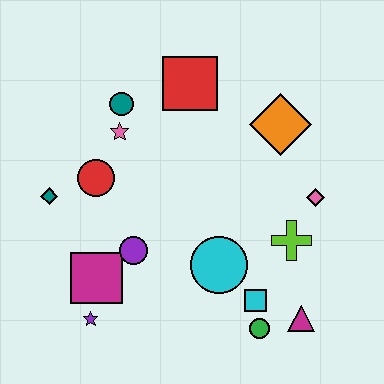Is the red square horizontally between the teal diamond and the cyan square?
Yes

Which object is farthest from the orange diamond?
The purple star is farthest from the orange diamond.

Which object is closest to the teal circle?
The pink star is closest to the teal circle.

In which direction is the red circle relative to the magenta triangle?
The red circle is to the left of the magenta triangle.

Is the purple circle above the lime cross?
No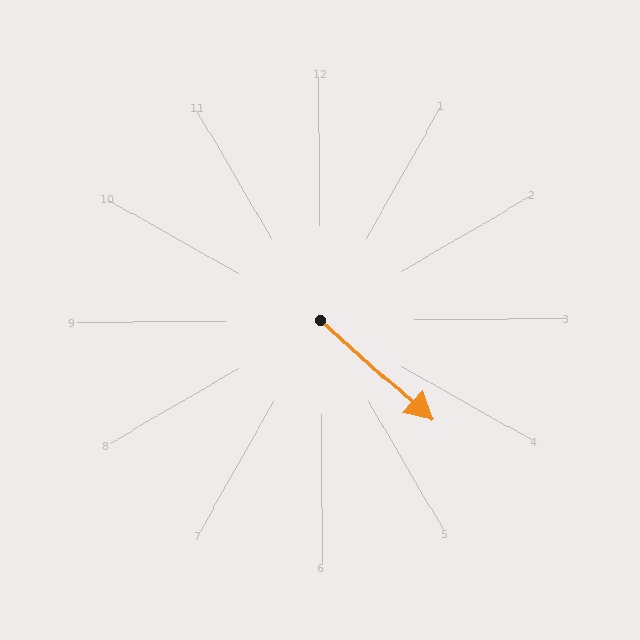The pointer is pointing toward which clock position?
Roughly 4 o'clock.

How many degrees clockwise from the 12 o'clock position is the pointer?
Approximately 132 degrees.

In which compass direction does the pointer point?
Southeast.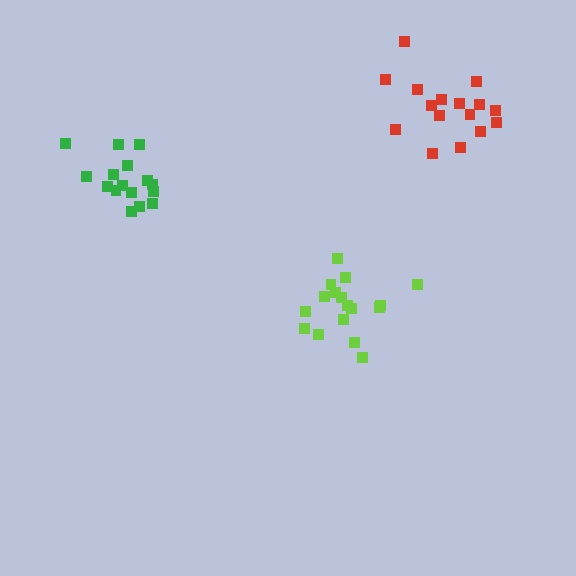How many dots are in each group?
Group 1: 17 dots, Group 2: 16 dots, Group 3: 16 dots (49 total).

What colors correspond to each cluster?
The clusters are colored: lime, red, green.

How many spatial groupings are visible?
There are 3 spatial groupings.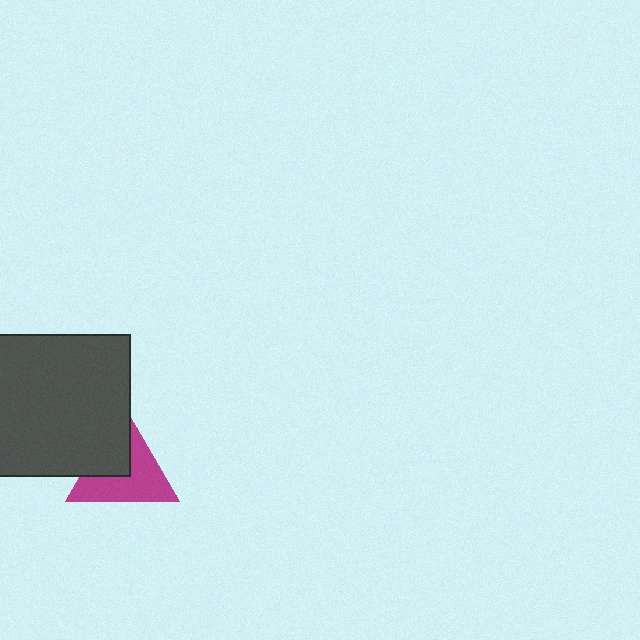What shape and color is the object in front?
The object in front is a dark gray square.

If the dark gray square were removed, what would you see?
You would see the complete magenta triangle.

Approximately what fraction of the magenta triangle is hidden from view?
Roughly 39% of the magenta triangle is hidden behind the dark gray square.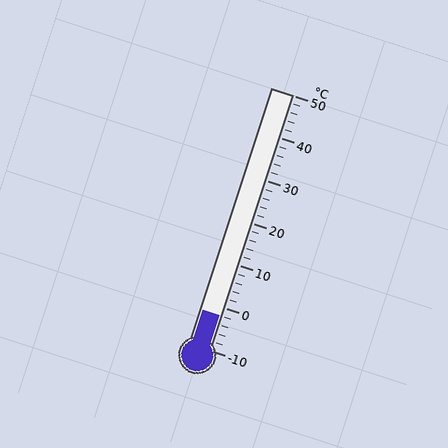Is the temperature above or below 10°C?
The temperature is below 10°C.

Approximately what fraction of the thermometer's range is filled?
The thermometer is filled to approximately 15% of its range.